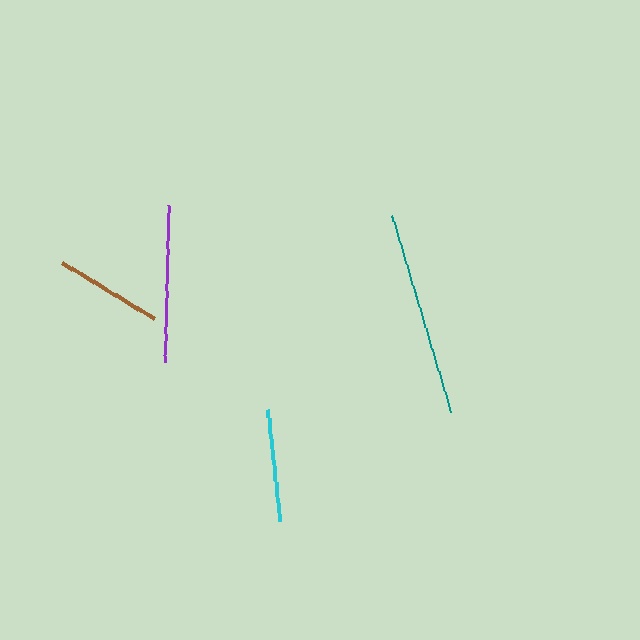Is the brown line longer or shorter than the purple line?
The purple line is longer than the brown line.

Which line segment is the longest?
The teal line is the longest at approximately 204 pixels.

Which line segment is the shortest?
The brown line is the shortest at approximately 107 pixels.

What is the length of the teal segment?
The teal segment is approximately 204 pixels long.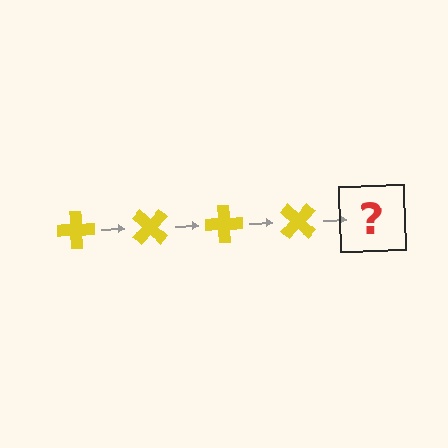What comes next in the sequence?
The next element should be a yellow cross rotated 180 degrees.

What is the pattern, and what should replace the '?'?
The pattern is that the cross rotates 45 degrees each step. The '?' should be a yellow cross rotated 180 degrees.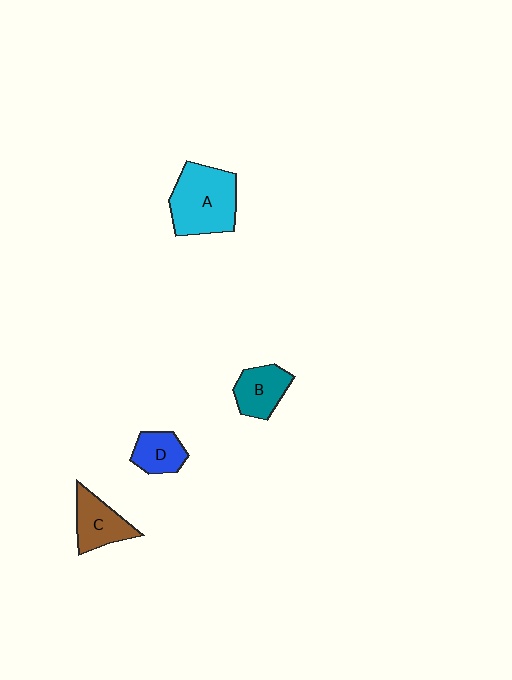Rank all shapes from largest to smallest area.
From largest to smallest: A (cyan), C (brown), B (teal), D (blue).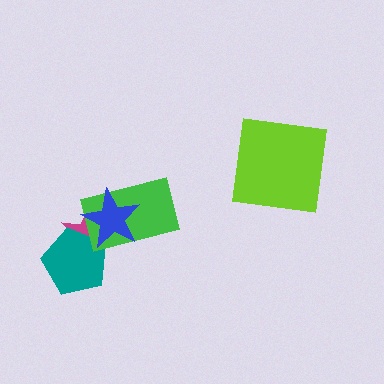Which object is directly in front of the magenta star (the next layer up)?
The teal pentagon is directly in front of the magenta star.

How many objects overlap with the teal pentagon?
2 objects overlap with the teal pentagon.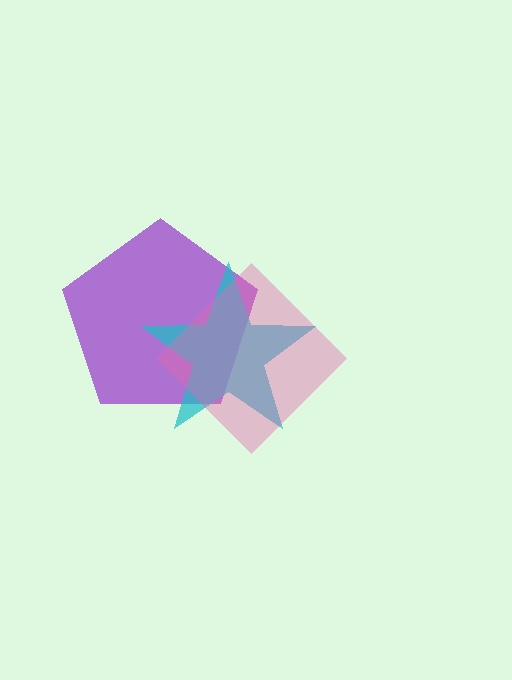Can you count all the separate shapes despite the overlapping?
Yes, there are 3 separate shapes.